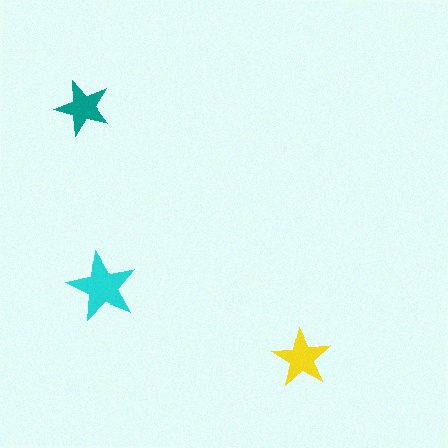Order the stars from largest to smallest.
the cyan one, the yellow one, the teal one.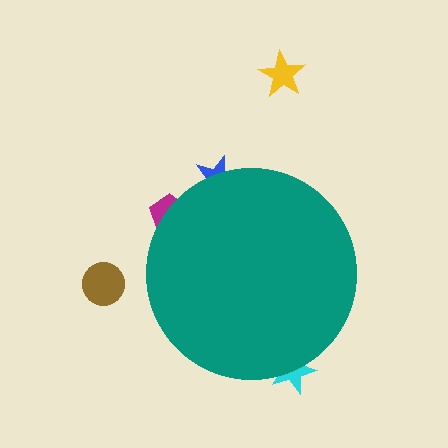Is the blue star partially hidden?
Yes, the blue star is partially hidden behind the teal circle.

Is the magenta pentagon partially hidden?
Yes, the magenta pentagon is partially hidden behind the teal circle.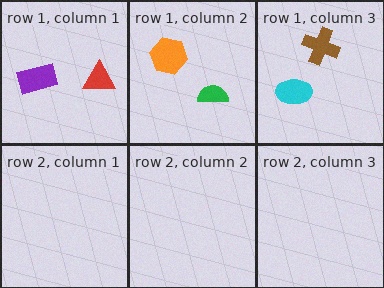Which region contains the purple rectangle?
The row 1, column 1 region.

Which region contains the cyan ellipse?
The row 1, column 3 region.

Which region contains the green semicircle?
The row 1, column 2 region.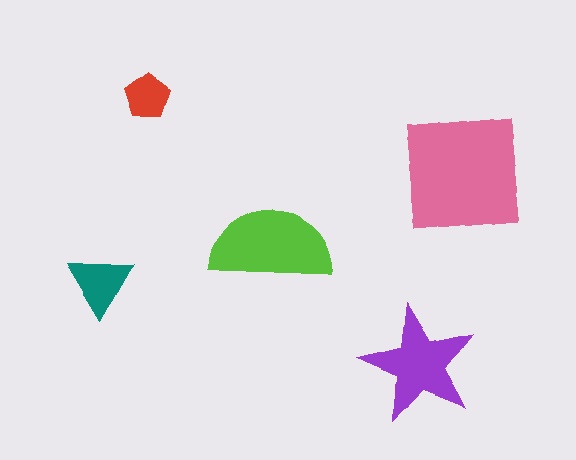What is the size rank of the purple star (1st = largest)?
3rd.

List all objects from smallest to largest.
The red pentagon, the teal triangle, the purple star, the lime semicircle, the pink square.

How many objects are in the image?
There are 5 objects in the image.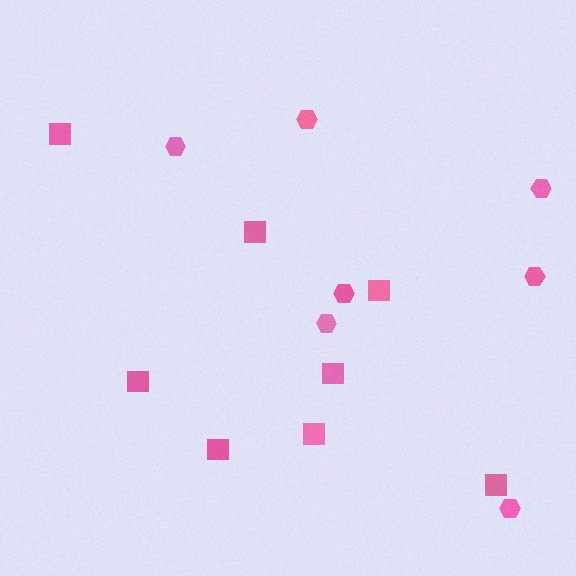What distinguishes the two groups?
There are 2 groups: one group of squares (8) and one group of hexagons (7).